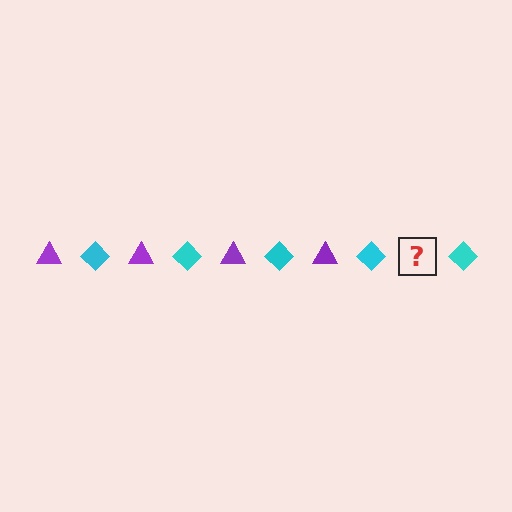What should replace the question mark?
The question mark should be replaced with a purple triangle.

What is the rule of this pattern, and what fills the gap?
The rule is that the pattern alternates between purple triangle and cyan diamond. The gap should be filled with a purple triangle.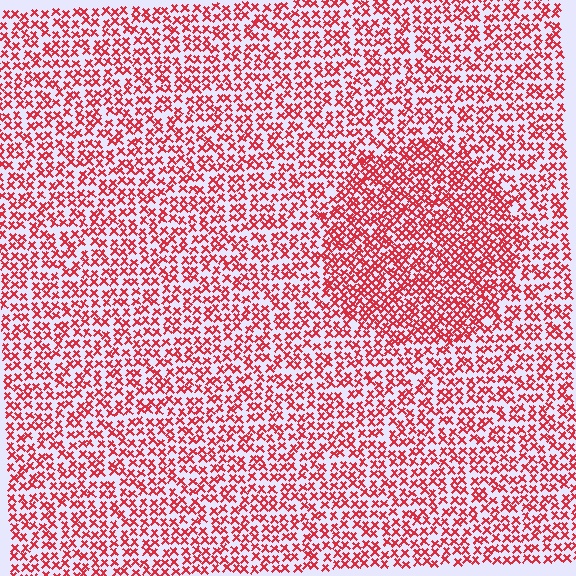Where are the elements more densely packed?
The elements are more densely packed inside the circle boundary.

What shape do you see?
I see a circle.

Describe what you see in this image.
The image contains small red elements arranged at two different densities. A circle-shaped region is visible where the elements are more densely packed than the surrounding area.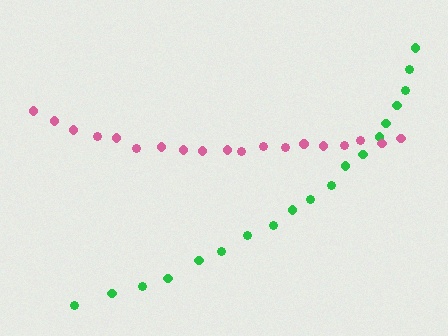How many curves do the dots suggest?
There are 2 distinct paths.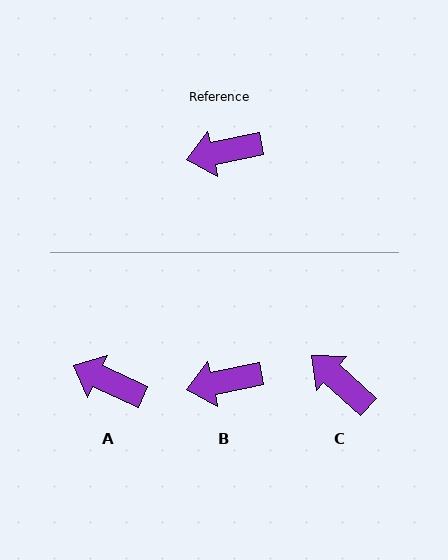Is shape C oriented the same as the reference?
No, it is off by about 54 degrees.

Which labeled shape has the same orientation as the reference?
B.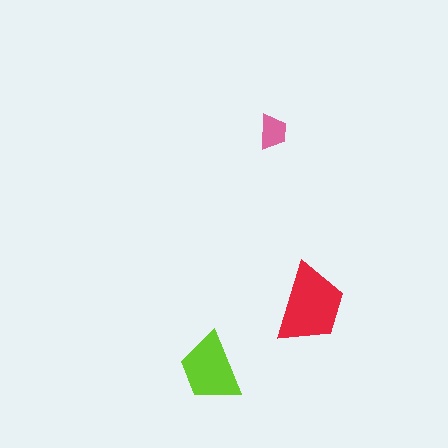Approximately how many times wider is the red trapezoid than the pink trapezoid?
About 2.5 times wider.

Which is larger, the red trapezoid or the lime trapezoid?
The red one.